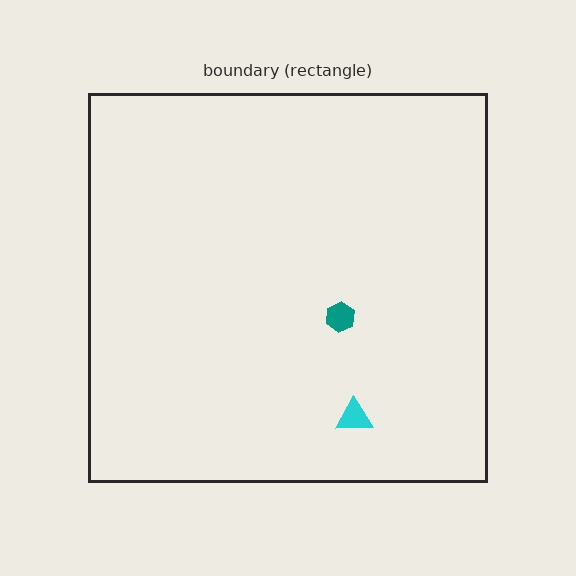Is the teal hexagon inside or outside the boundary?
Inside.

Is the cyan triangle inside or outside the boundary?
Inside.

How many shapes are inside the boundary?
2 inside, 0 outside.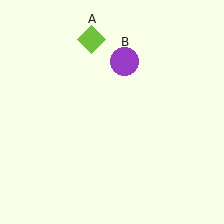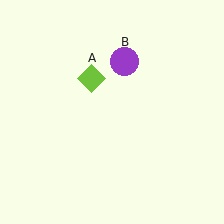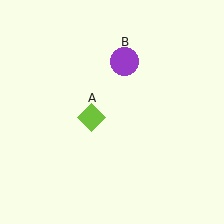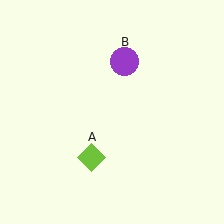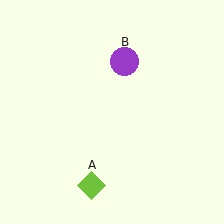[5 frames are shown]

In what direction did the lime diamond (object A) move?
The lime diamond (object A) moved down.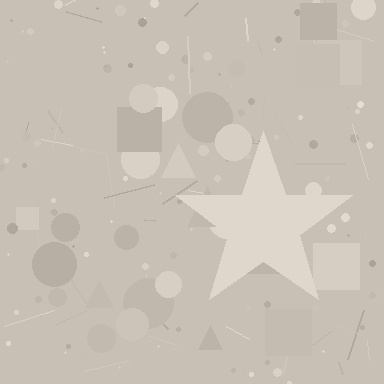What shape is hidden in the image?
A star is hidden in the image.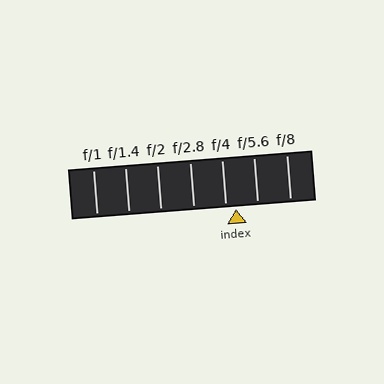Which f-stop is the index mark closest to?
The index mark is closest to f/4.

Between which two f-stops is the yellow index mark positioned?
The index mark is between f/4 and f/5.6.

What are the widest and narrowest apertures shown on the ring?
The widest aperture shown is f/1 and the narrowest is f/8.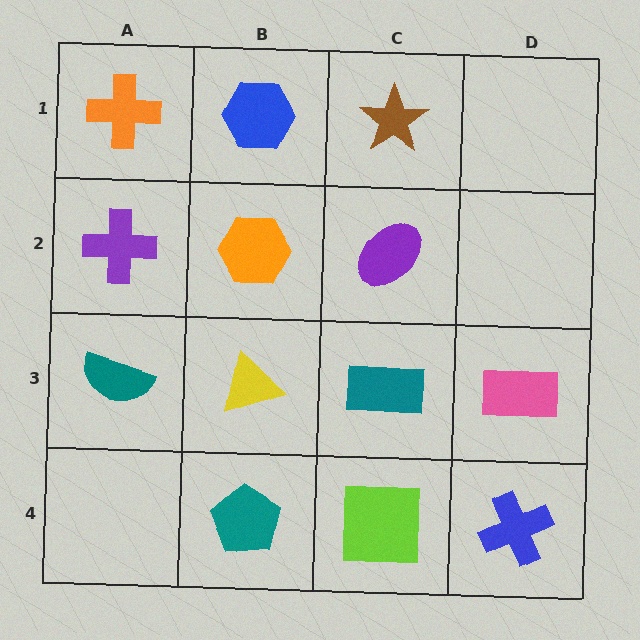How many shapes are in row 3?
4 shapes.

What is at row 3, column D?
A pink rectangle.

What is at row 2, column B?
An orange hexagon.